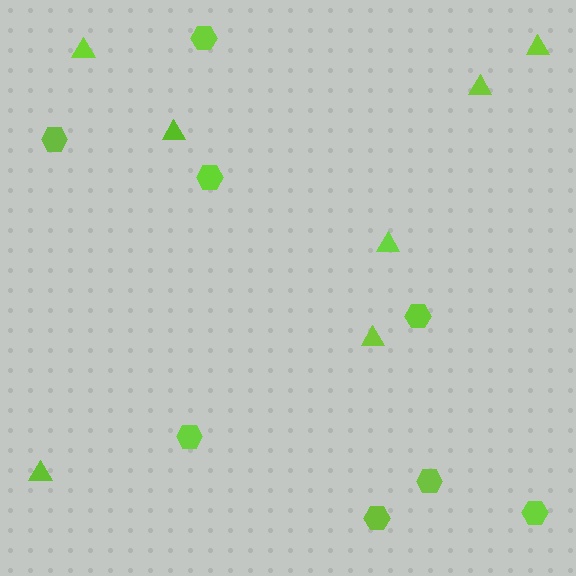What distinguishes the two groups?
There are 2 groups: one group of triangles (7) and one group of hexagons (8).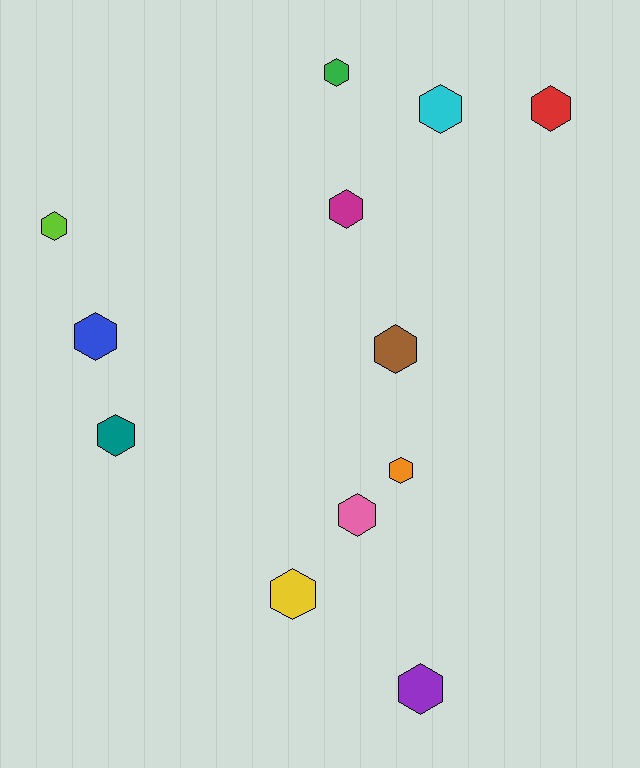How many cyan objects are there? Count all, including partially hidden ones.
There is 1 cyan object.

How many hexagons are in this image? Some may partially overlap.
There are 12 hexagons.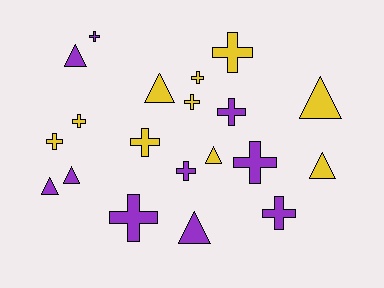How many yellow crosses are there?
There are 6 yellow crosses.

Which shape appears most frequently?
Cross, with 12 objects.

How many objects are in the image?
There are 20 objects.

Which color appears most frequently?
Yellow, with 10 objects.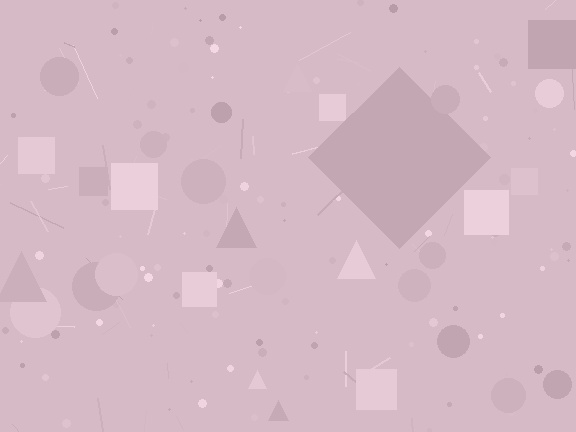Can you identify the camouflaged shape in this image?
The camouflaged shape is a diamond.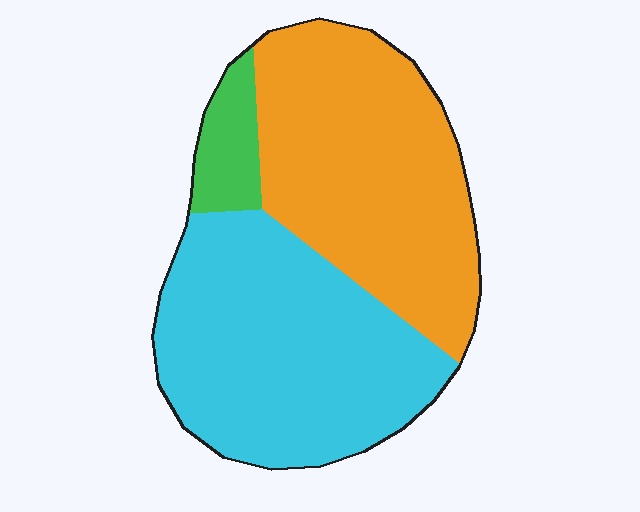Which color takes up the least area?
Green, at roughly 10%.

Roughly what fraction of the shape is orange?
Orange covers roughly 45% of the shape.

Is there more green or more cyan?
Cyan.